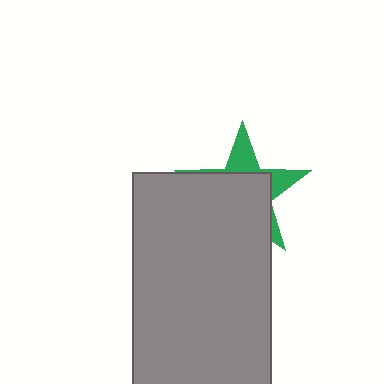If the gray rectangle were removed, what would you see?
You would see the complete green star.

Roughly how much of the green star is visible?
A small part of it is visible (roughly 32%).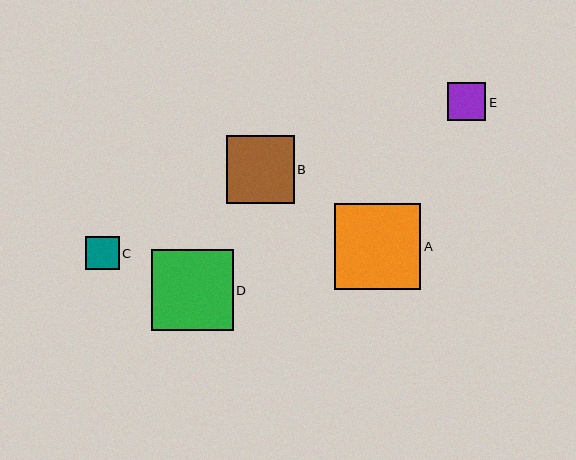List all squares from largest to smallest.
From largest to smallest: A, D, B, E, C.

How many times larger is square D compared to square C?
Square D is approximately 2.4 times the size of square C.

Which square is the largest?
Square A is the largest with a size of approximately 86 pixels.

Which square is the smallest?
Square C is the smallest with a size of approximately 34 pixels.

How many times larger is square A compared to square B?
Square A is approximately 1.3 times the size of square B.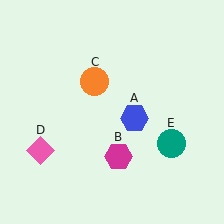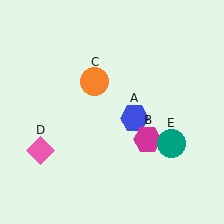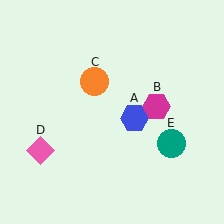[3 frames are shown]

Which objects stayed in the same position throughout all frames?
Blue hexagon (object A) and orange circle (object C) and pink diamond (object D) and teal circle (object E) remained stationary.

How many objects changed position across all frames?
1 object changed position: magenta hexagon (object B).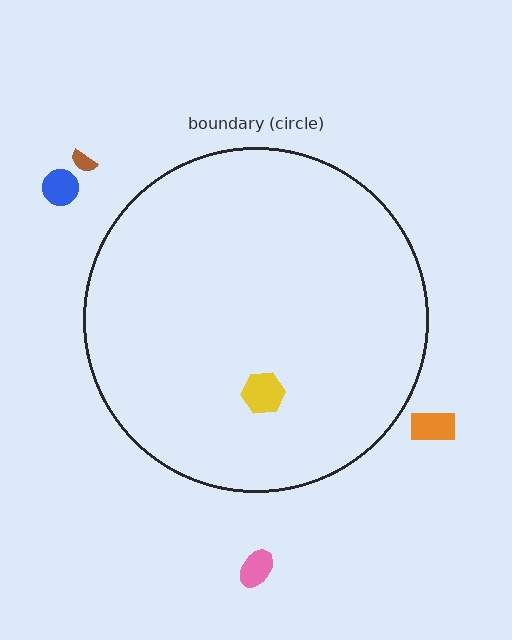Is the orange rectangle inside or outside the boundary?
Outside.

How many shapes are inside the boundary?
1 inside, 4 outside.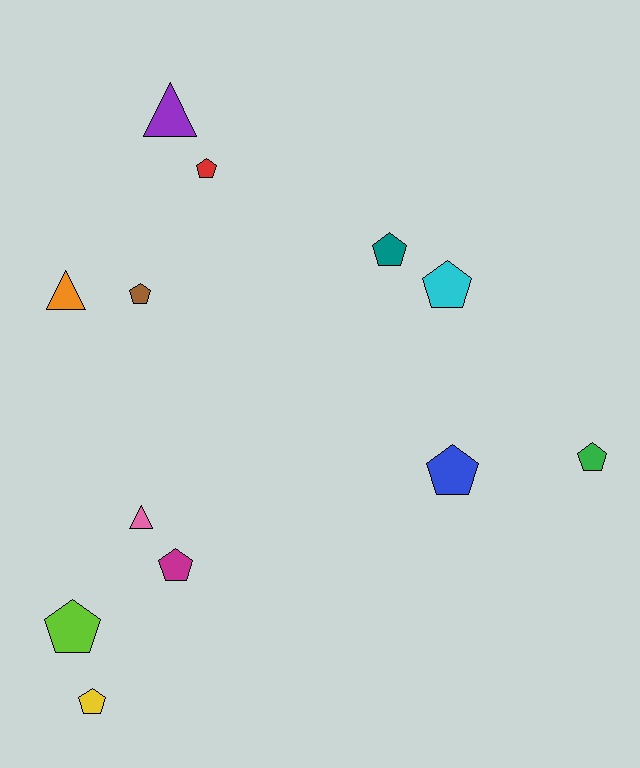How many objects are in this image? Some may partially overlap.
There are 12 objects.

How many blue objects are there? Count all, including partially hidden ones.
There is 1 blue object.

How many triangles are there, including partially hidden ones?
There are 3 triangles.